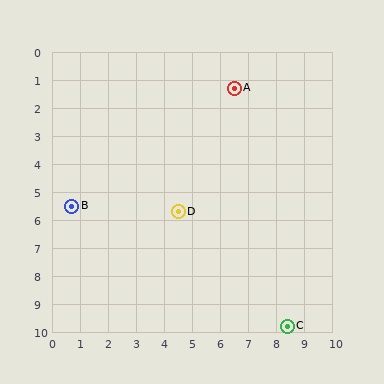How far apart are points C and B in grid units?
Points C and B are about 8.8 grid units apart.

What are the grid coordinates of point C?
Point C is at approximately (8.4, 9.8).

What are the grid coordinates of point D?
Point D is at approximately (4.5, 5.7).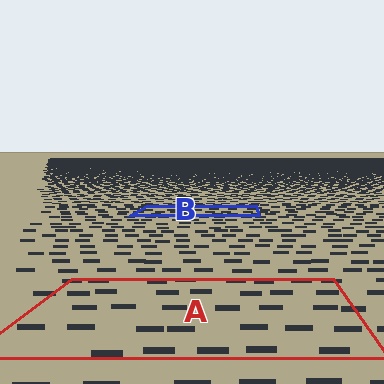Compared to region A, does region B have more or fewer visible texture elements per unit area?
Region B has more texture elements per unit area — they are packed more densely because it is farther away.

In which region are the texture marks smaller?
The texture marks are smaller in region B, because it is farther away.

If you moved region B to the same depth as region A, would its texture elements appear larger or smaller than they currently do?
They would appear larger. At a closer depth, the same texture elements are projected at a bigger on-screen size.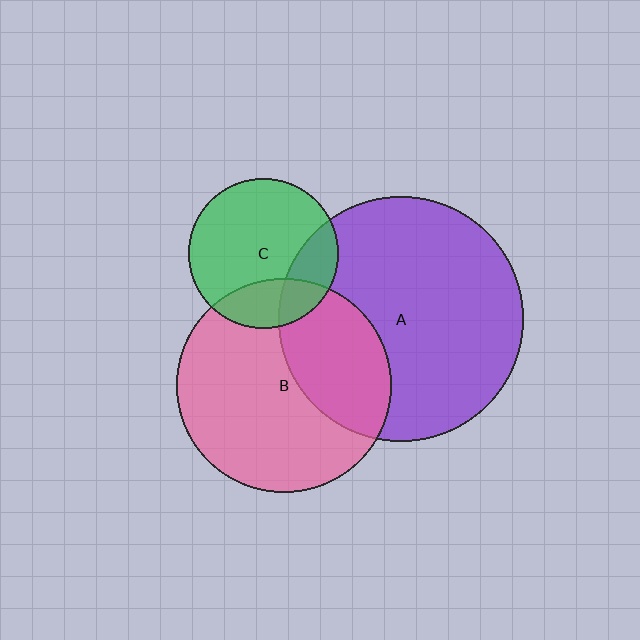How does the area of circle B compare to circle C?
Approximately 2.1 times.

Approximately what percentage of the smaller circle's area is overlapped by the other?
Approximately 20%.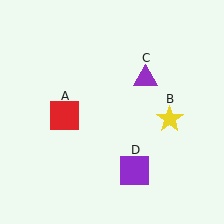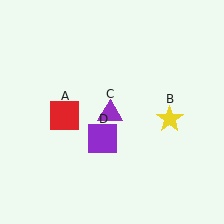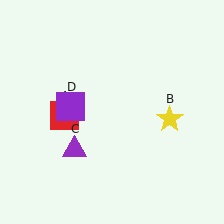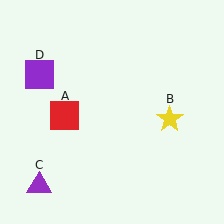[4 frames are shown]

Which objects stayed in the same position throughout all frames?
Red square (object A) and yellow star (object B) remained stationary.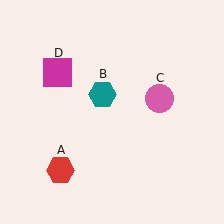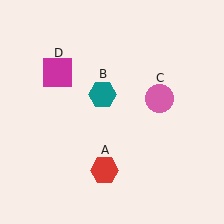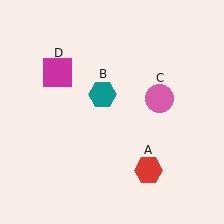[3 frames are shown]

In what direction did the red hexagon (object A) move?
The red hexagon (object A) moved right.